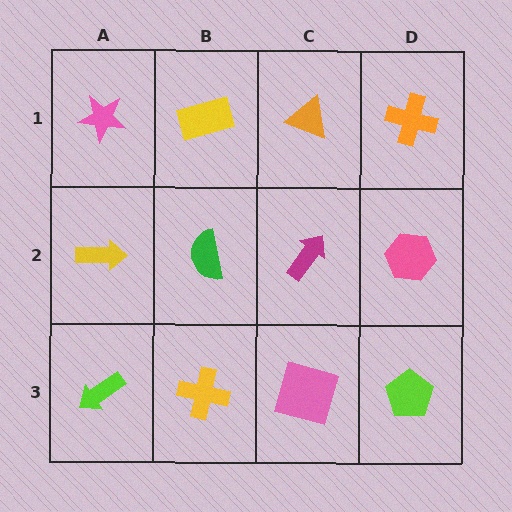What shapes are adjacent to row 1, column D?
A pink hexagon (row 2, column D), an orange triangle (row 1, column C).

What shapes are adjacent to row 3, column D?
A pink hexagon (row 2, column D), a pink square (row 3, column C).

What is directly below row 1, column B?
A green semicircle.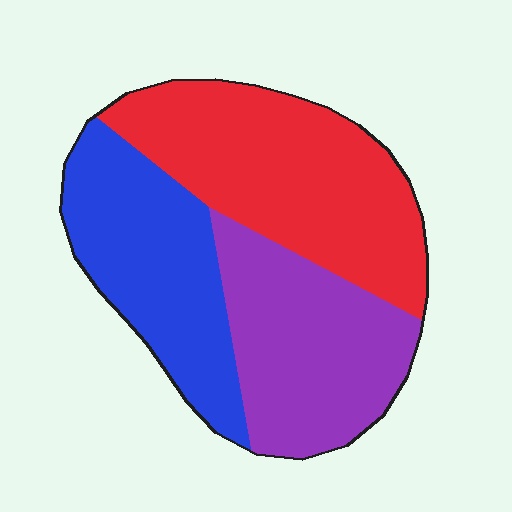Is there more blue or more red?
Red.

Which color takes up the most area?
Red, at roughly 40%.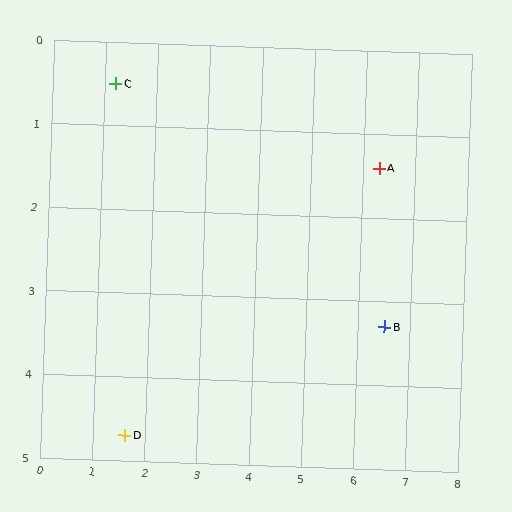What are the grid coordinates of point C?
Point C is at approximately (1.2, 0.5).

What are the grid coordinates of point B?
Point B is at approximately (6.5, 3.3).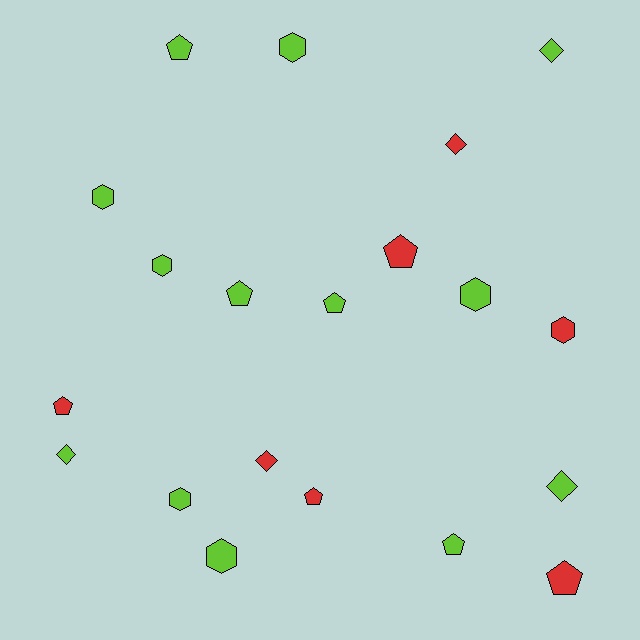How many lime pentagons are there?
There are 4 lime pentagons.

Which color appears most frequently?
Lime, with 13 objects.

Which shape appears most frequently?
Pentagon, with 8 objects.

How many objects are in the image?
There are 20 objects.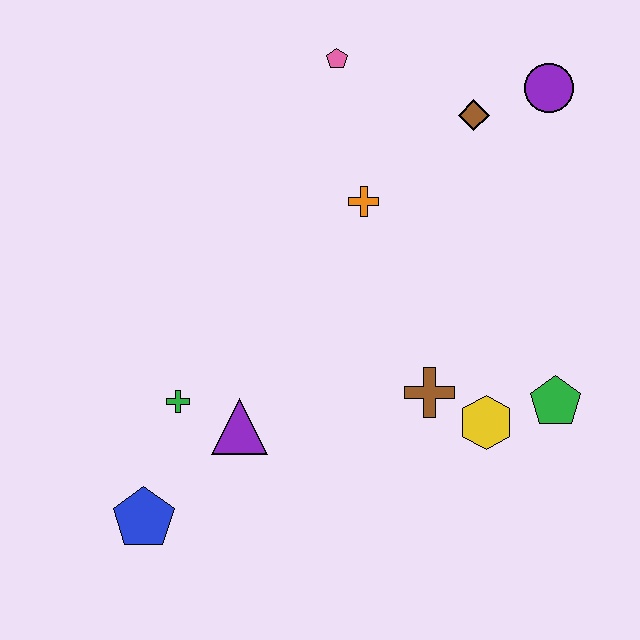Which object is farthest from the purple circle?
The blue pentagon is farthest from the purple circle.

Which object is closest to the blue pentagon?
The green cross is closest to the blue pentagon.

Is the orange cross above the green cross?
Yes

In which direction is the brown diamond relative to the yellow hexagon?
The brown diamond is above the yellow hexagon.